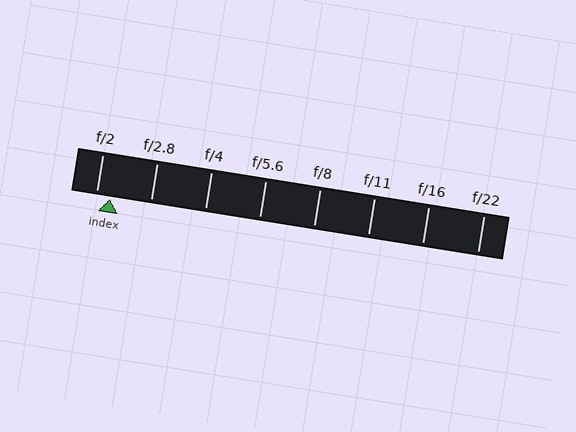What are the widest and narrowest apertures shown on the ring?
The widest aperture shown is f/2 and the narrowest is f/22.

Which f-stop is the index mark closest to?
The index mark is closest to f/2.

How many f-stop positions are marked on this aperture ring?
There are 8 f-stop positions marked.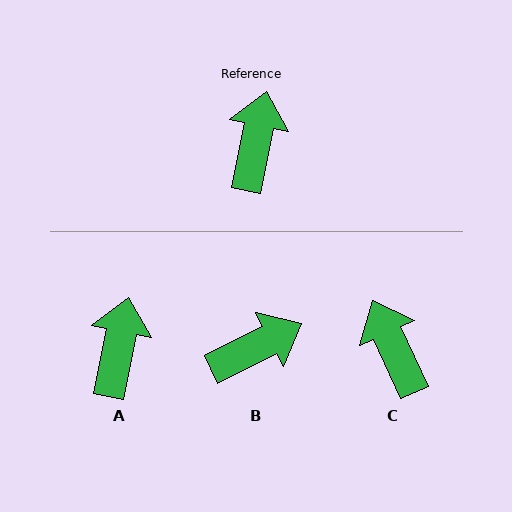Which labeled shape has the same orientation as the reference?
A.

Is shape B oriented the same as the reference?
No, it is off by about 52 degrees.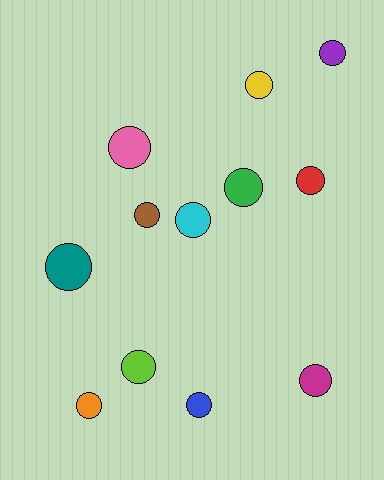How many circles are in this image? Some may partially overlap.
There are 12 circles.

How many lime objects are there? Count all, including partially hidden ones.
There is 1 lime object.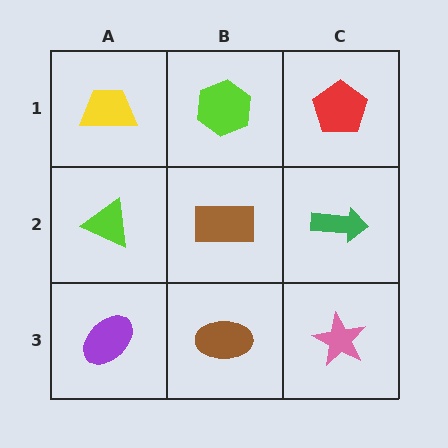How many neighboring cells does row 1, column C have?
2.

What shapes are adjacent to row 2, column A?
A yellow trapezoid (row 1, column A), a purple ellipse (row 3, column A), a brown rectangle (row 2, column B).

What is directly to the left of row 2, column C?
A brown rectangle.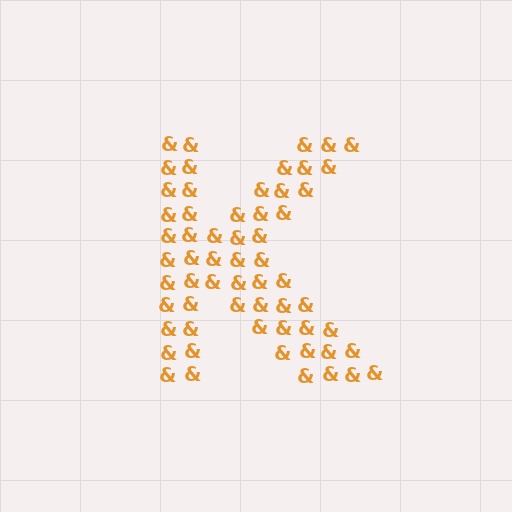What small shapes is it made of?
It is made of small ampersands.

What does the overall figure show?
The overall figure shows the letter K.